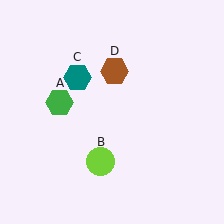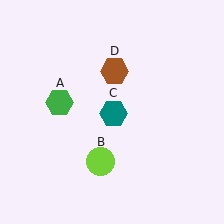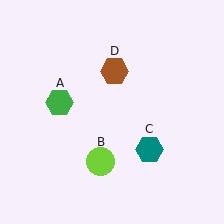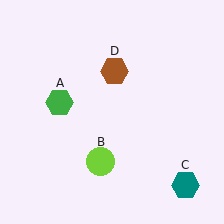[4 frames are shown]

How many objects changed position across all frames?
1 object changed position: teal hexagon (object C).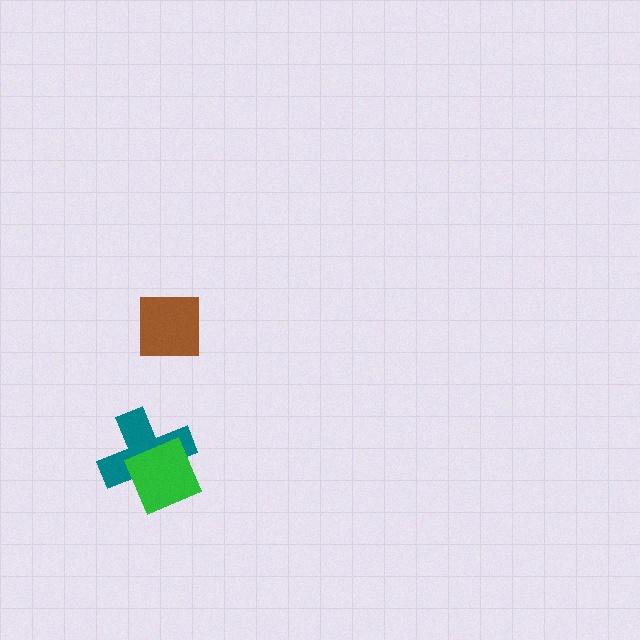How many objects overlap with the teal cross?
1 object overlaps with the teal cross.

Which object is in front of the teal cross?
The green diamond is in front of the teal cross.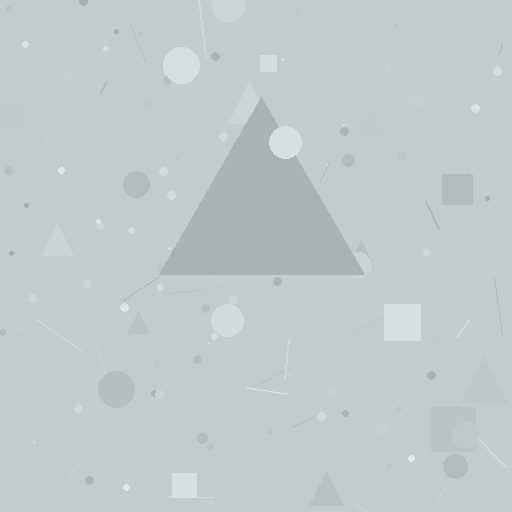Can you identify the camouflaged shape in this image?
The camouflaged shape is a triangle.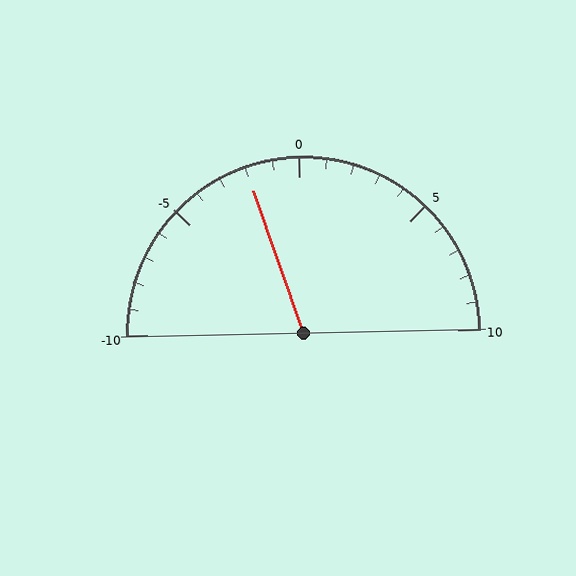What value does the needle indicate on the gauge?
The needle indicates approximately -2.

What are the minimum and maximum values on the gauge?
The gauge ranges from -10 to 10.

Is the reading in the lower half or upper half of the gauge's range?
The reading is in the lower half of the range (-10 to 10).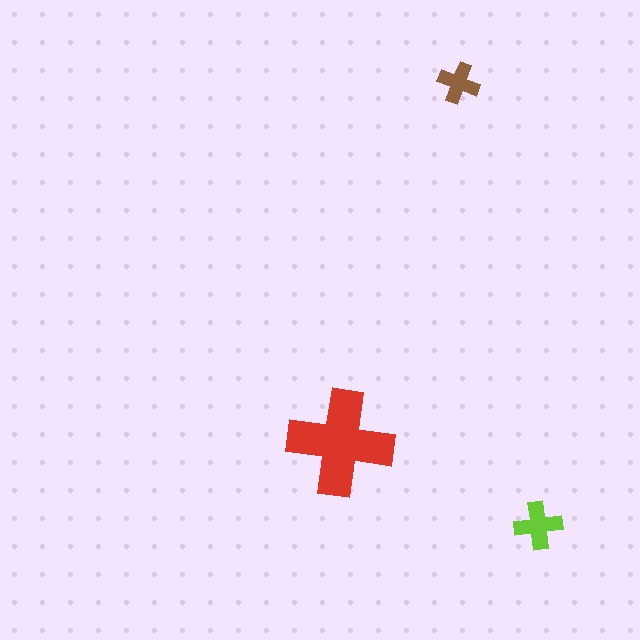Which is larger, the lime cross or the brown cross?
The lime one.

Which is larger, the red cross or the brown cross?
The red one.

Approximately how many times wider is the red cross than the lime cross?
About 2 times wider.